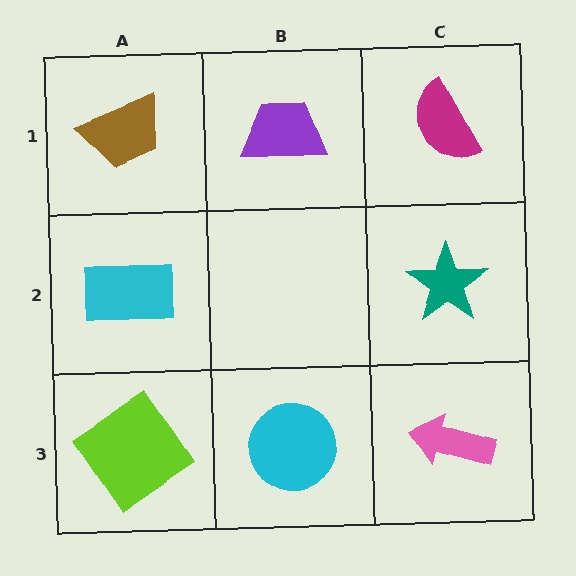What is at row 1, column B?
A purple trapezoid.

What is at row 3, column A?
A lime diamond.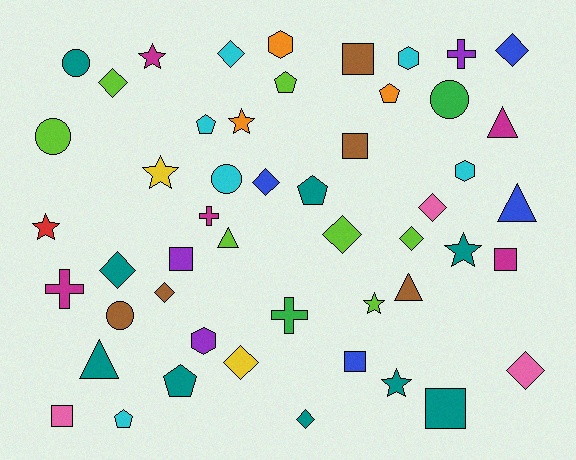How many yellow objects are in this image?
There are 2 yellow objects.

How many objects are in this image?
There are 50 objects.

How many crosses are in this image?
There are 4 crosses.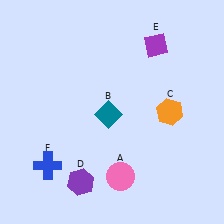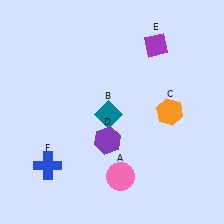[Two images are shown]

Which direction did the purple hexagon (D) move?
The purple hexagon (D) moved up.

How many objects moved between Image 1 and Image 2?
1 object moved between the two images.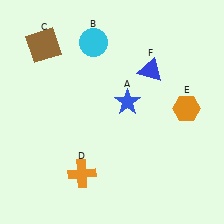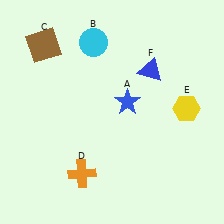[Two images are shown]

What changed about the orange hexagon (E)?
In Image 1, E is orange. In Image 2, it changed to yellow.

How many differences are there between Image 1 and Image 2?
There is 1 difference between the two images.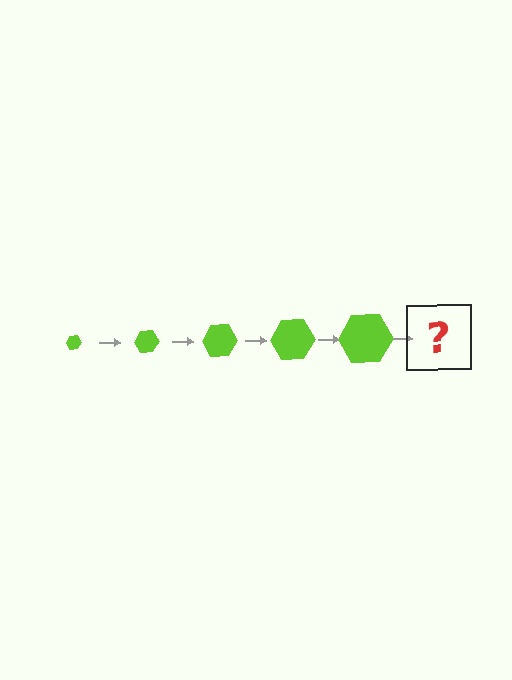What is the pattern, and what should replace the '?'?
The pattern is that the hexagon gets progressively larger each step. The '?' should be a lime hexagon, larger than the previous one.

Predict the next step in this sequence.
The next step is a lime hexagon, larger than the previous one.